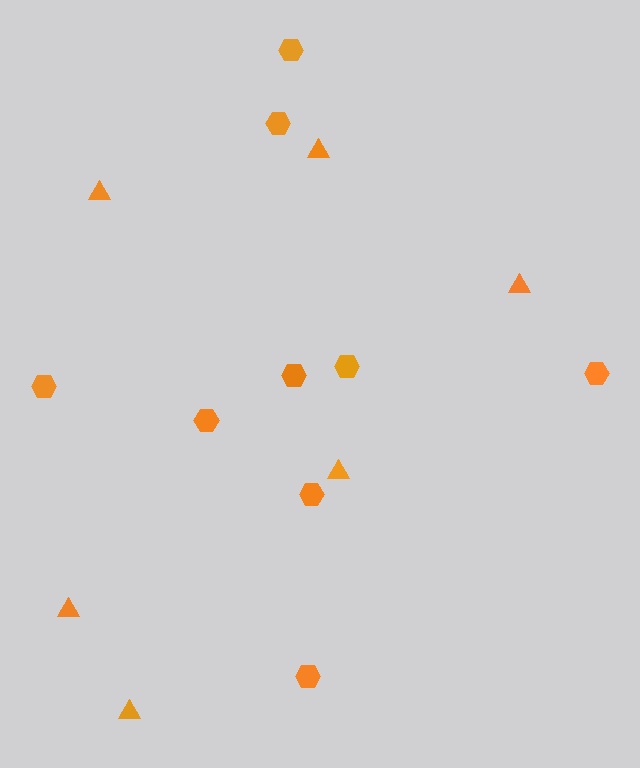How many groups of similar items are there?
There are 2 groups: one group of hexagons (9) and one group of triangles (6).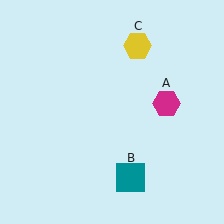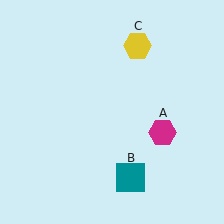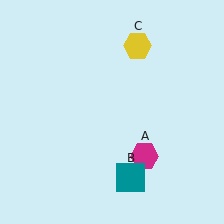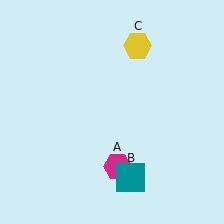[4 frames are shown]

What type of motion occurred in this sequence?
The magenta hexagon (object A) rotated clockwise around the center of the scene.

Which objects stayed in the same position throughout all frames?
Teal square (object B) and yellow hexagon (object C) remained stationary.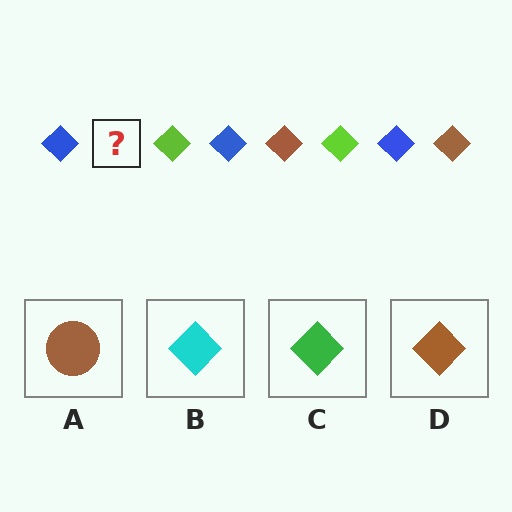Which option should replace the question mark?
Option D.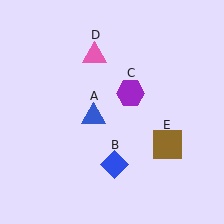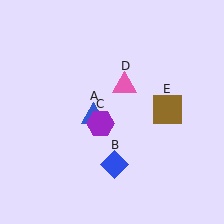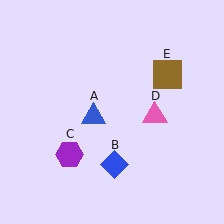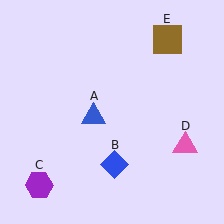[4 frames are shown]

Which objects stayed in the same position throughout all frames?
Blue triangle (object A) and blue diamond (object B) remained stationary.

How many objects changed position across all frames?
3 objects changed position: purple hexagon (object C), pink triangle (object D), brown square (object E).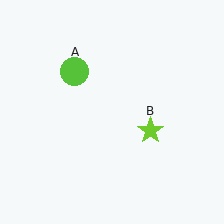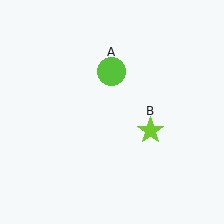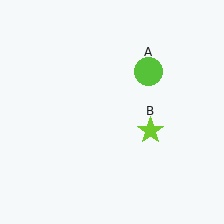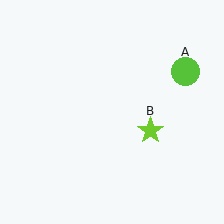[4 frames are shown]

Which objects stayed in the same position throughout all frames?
Lime star (object B) remained stationary.